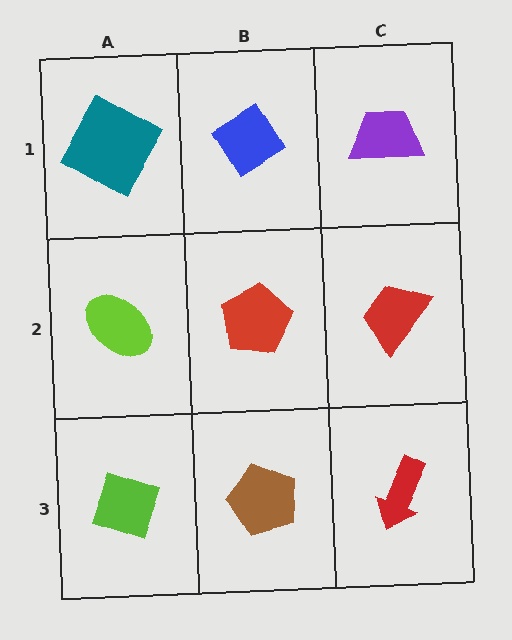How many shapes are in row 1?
3 shapes.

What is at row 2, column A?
A lime ellipse.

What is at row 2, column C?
A red trapezoid.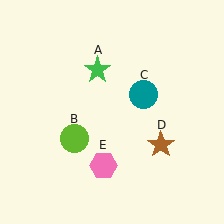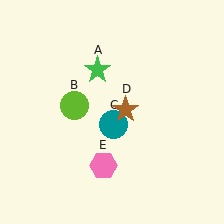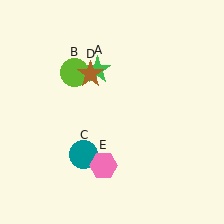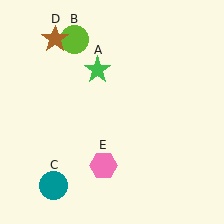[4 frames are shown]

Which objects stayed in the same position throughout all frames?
Green star (object A) and pink hexagon (object E) remained stationary.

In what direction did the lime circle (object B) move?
The lime circle (object B) moved up.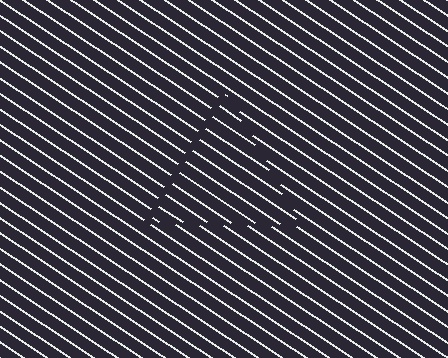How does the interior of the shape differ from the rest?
The interior of the shape contains the same grating, shifted by half a period — the contour is defined by the phase discontinuity where line-ends from the inner and outer gratings abut.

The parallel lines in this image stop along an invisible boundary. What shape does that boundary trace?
An illusory triangle. The interior of the shape contains the same grating, shifted by half a period — the contour is defined by the phase discontinuity where line-ends from the inner and outer gratings abut.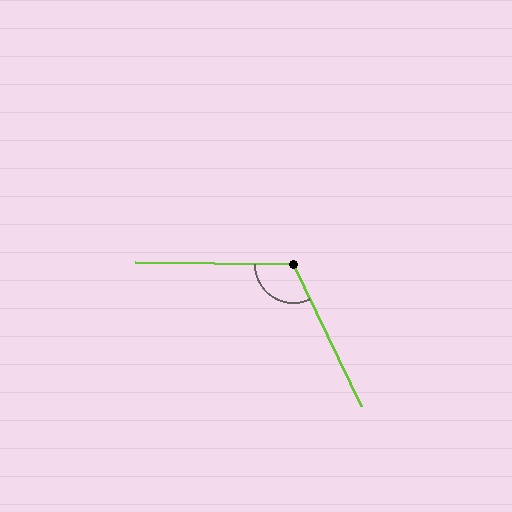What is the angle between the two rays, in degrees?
Approximately 116 degrees.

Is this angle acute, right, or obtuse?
It is obtuse.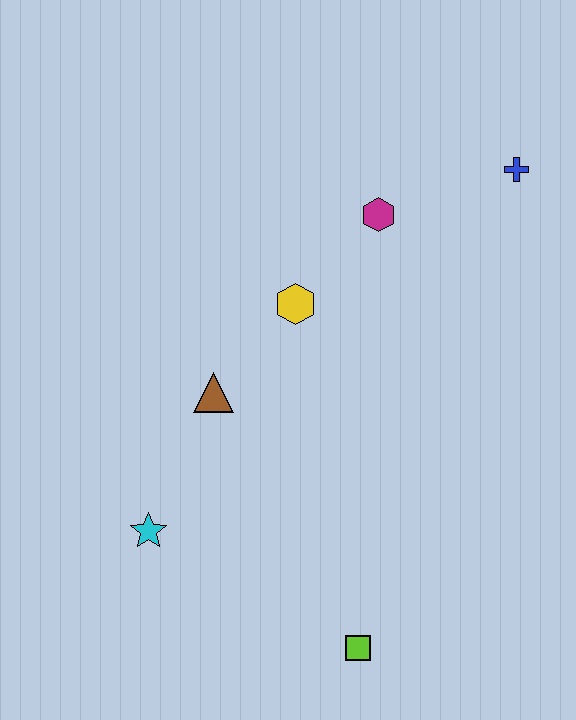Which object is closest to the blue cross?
The magenta hexagon is closest to the blue cross.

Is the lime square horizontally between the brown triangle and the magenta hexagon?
Yes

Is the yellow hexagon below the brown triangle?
No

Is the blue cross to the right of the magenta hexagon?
Yes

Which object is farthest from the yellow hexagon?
The lime square is farthest from the yellow hexagon.